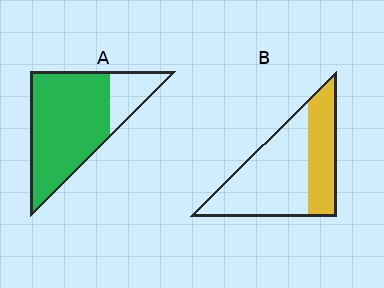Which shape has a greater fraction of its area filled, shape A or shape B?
Shape A.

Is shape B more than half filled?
No.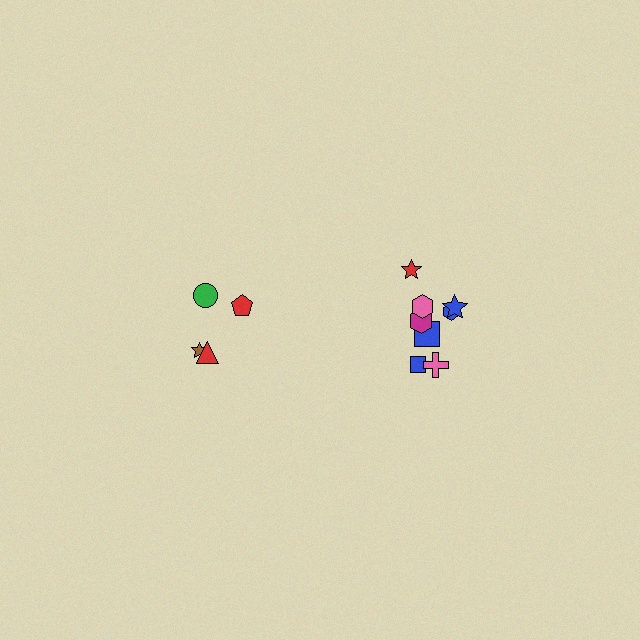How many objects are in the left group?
There are 4 objects.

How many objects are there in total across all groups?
There are 12 objects.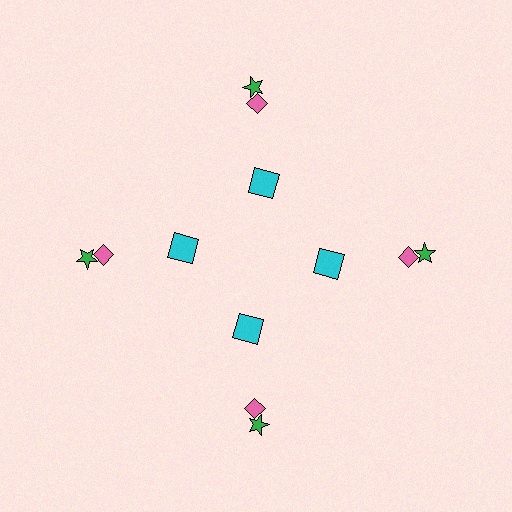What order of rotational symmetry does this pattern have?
This pattern has 4-fold rotational symmetry.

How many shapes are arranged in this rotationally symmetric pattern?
There are 12 shapes, arranged in 4 groups of 3.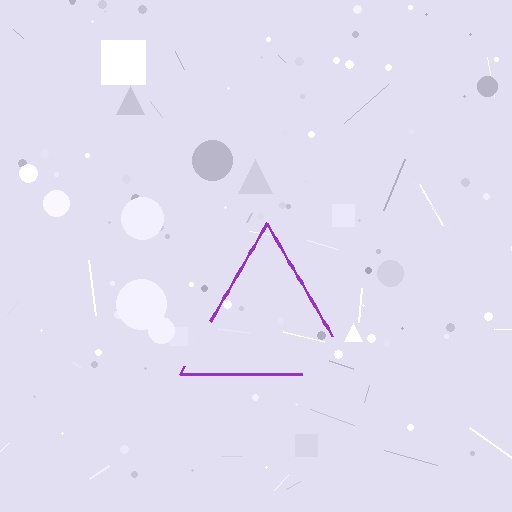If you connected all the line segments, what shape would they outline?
They would outline a triangle.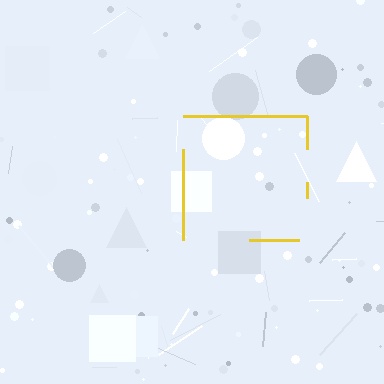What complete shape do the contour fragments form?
The contour fragments form a square.